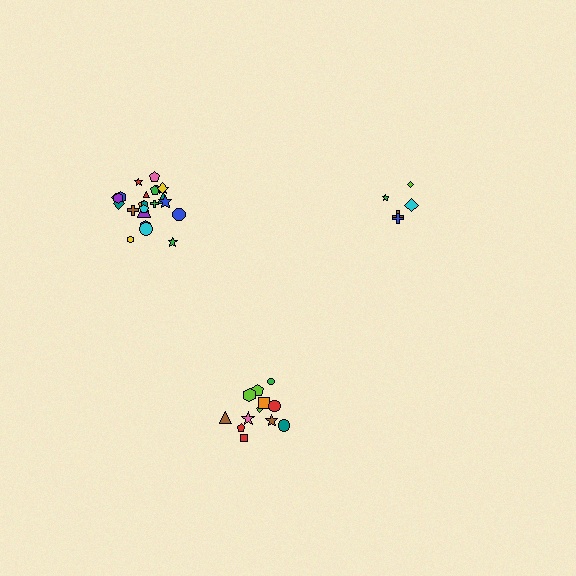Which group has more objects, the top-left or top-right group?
The top-left group.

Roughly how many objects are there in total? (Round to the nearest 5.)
Roughly 40 objects in total.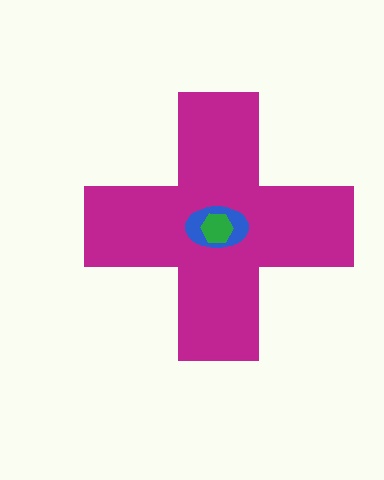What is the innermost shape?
The green hexagon.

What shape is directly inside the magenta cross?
The blue ellipse.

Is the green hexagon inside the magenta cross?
Yes.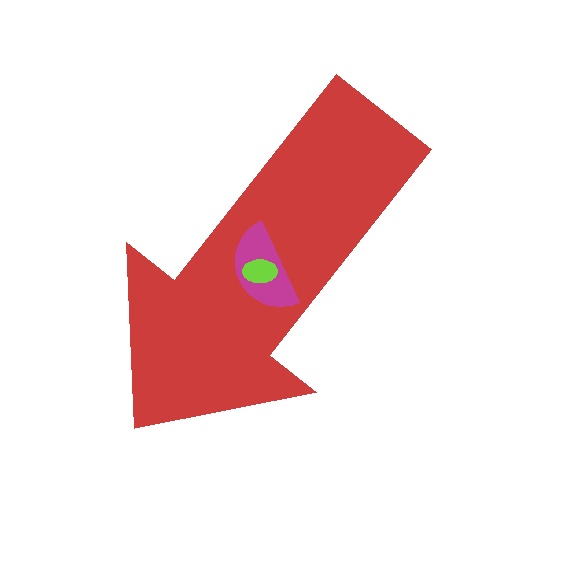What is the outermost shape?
The red arrow.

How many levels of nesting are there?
3.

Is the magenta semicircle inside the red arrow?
Yes.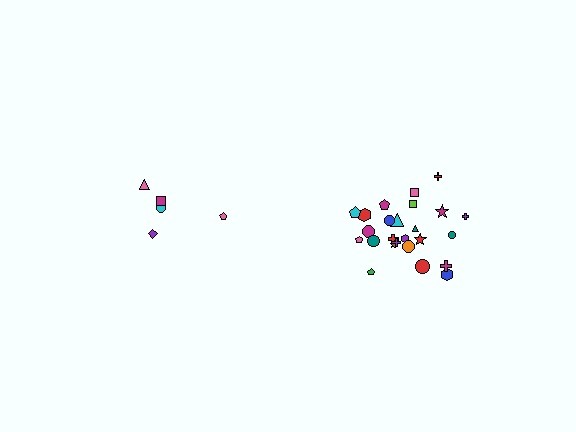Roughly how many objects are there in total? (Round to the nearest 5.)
Roughly 30 objects in total.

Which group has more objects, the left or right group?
The right group.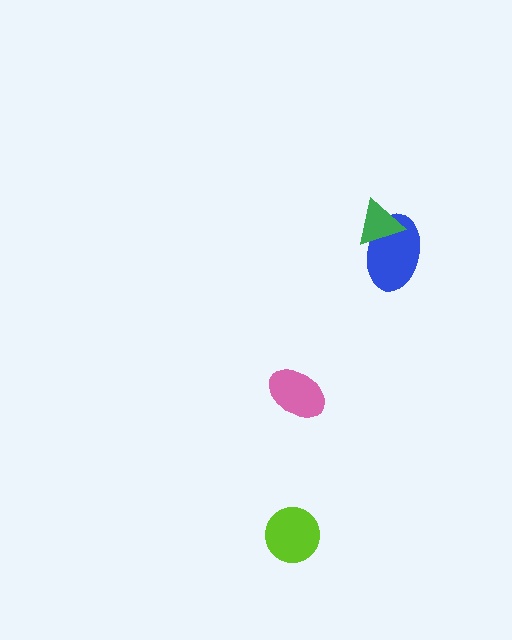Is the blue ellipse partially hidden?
Yes, it is partially covered by another shape.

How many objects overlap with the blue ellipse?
1 object overlaps with the blue ellipse.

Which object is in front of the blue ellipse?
The green triangle is in front of the blue ellipse.